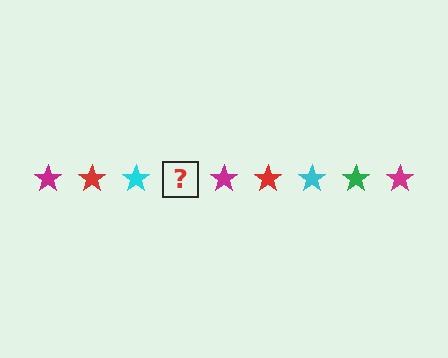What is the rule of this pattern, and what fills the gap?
The rule is that the pattern cycles through magenta, red, cyan, green stars. The gap should be filled with a green star.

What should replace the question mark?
The question mark should be replaced with a green star.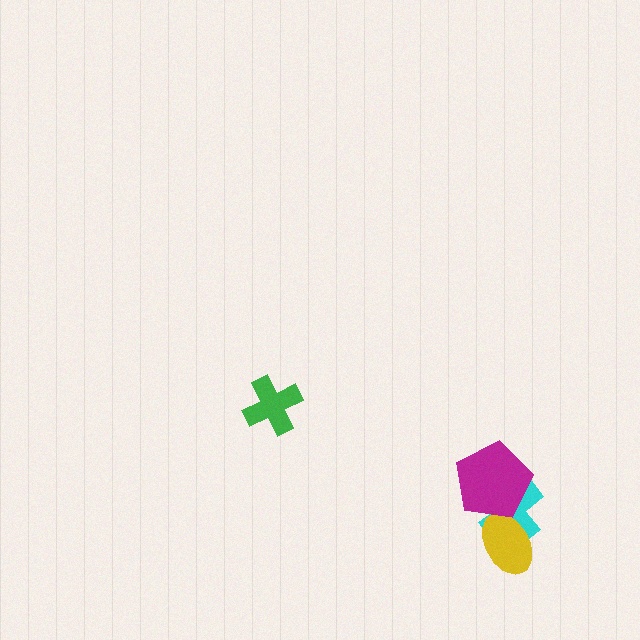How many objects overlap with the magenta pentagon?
2 objects overlap with the magenta pentagon.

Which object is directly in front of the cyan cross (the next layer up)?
The yellow ellipse is directly in front of the cyan cross.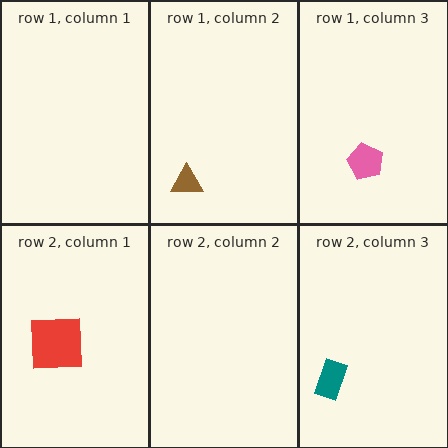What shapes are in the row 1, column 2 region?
The brown triangle.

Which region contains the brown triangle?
The row 1, column 2 region.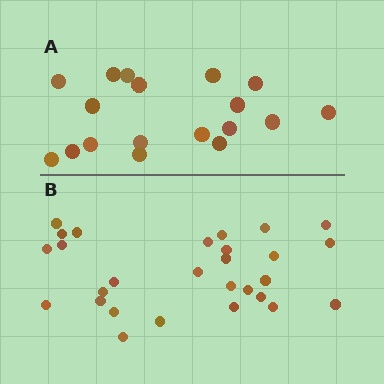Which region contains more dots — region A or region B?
Region B (the bottom region) has more dots.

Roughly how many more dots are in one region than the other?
Region B has roughly 10 or so more dots than region A.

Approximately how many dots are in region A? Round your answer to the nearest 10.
About 20 dots. (The exact count is 18, which rounds to 20.)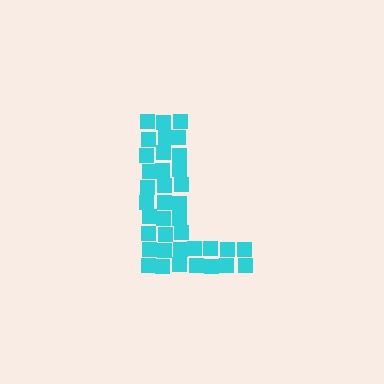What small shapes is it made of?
It is made of small squares.